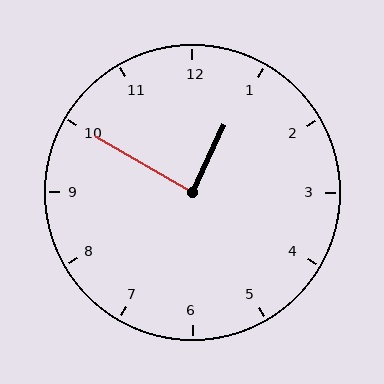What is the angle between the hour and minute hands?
Approximately 85 degrees.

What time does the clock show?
12:50.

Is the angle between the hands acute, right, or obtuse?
It is right.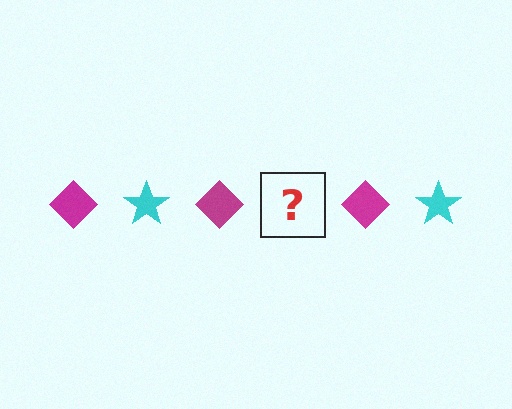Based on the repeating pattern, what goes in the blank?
The blank should be a cyan star.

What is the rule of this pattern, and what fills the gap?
The rule is that the pattern alternates between magenta diamond and cyan star. The gap should be filled with a cyan star.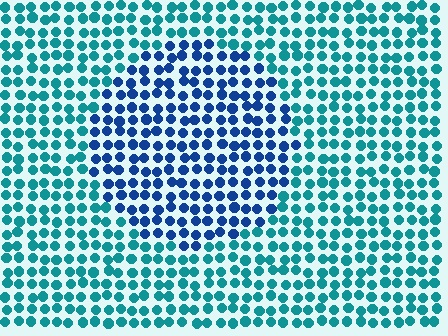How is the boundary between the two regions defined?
The boundary is defined purely by a slight shift in hue (about 38 degrees). Spacing, size, and orientation are identical on both sides.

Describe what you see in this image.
The image is filled with small teal elements in a uniform arrangement. A circle-shaped region is visible where the elements are tinted to a slightly different hue, forming a subtle color boundary.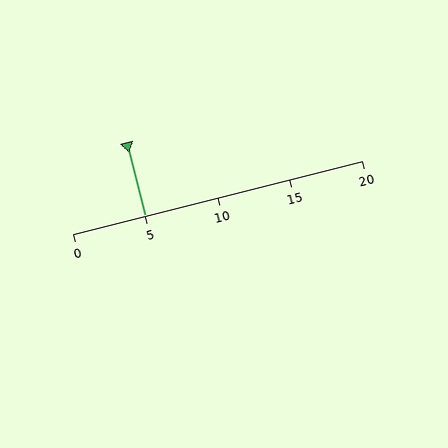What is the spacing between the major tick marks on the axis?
The major ticks are spaced 5 apart.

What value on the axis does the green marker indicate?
The marker indicates approximately 5.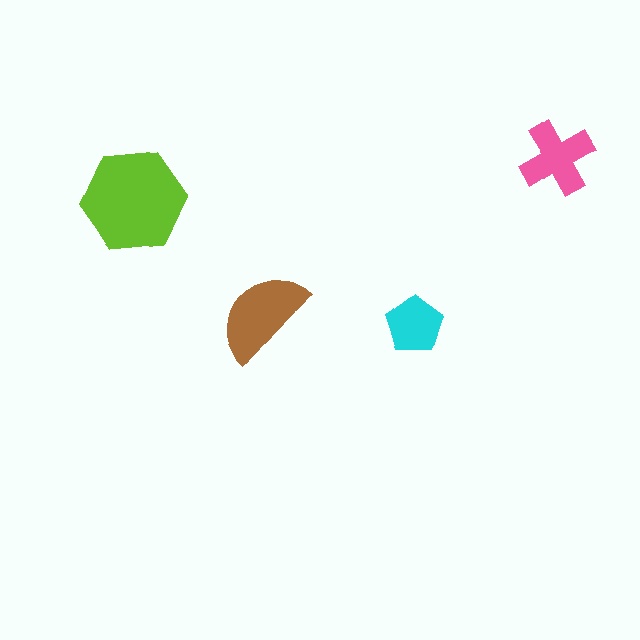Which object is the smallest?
The cyan pentagon.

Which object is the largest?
The lime hexagon.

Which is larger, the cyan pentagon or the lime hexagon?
The lime hexagon.